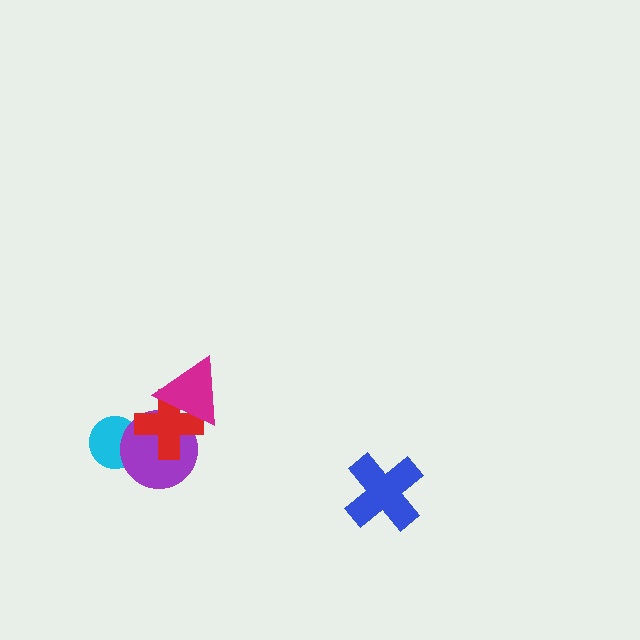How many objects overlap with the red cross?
2 objects overlap with the red cross.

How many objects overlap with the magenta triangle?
2 objects overlap with the magenta triangle.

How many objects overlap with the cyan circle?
1 object overlaps with the cyan circle.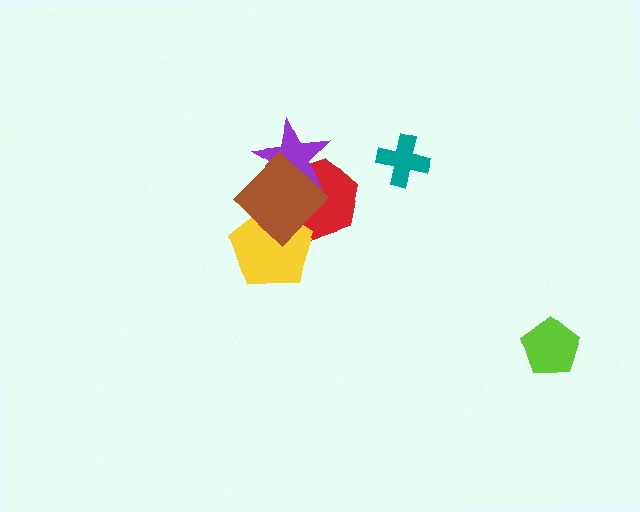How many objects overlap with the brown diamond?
3 objects overlap with the brown diamond.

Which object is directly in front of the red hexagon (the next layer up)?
The purple star is directly in front of the red hexagon.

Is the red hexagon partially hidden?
Yes, it is partially covered by another shape.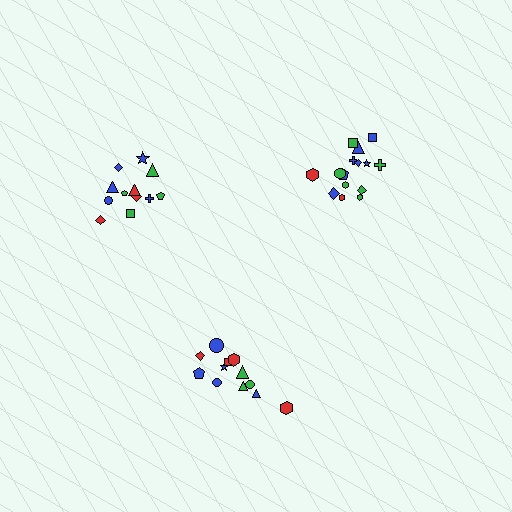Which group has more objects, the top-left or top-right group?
The top-right group.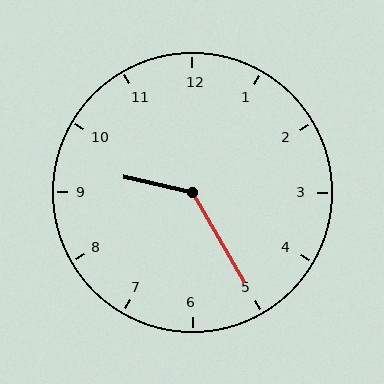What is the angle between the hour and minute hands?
Approximately 132 degrees.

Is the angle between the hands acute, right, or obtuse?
It is obtuse.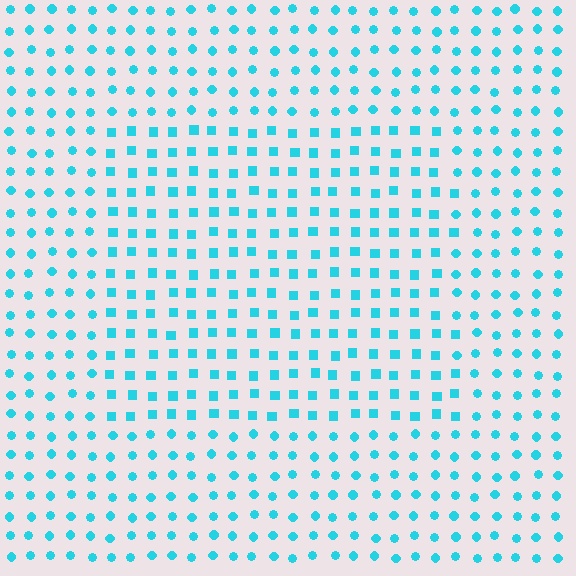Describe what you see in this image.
The image is filled with small cyan elements arranged in a uniform grid. A rectangle-shaped region contains squares, while the surrounding area contains circles. The boundary is defined purely by the change in element shape.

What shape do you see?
I see a rectangle.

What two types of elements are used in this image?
The image uses squares inside the rectangle region and circles outside it.